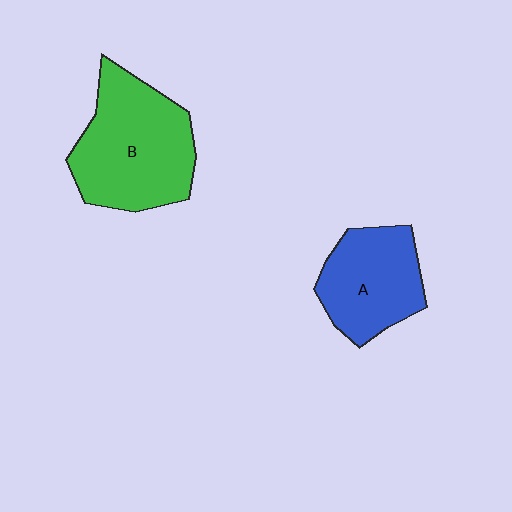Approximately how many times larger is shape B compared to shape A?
Approximately 1.4 times.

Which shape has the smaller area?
Shape A (blue).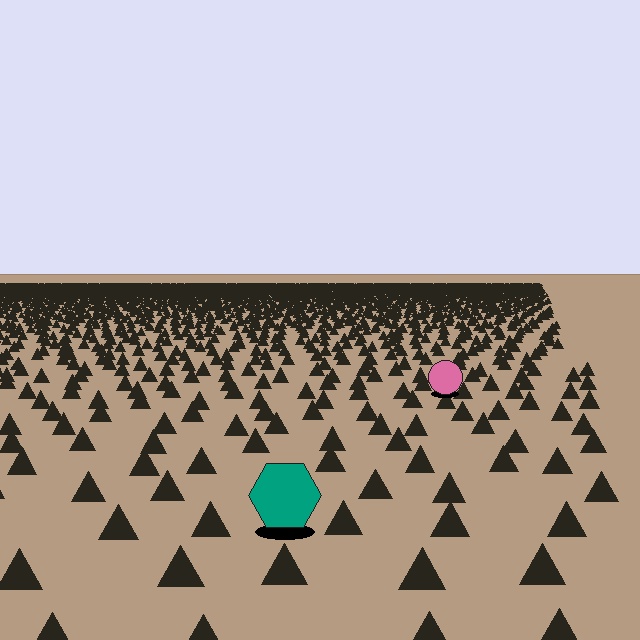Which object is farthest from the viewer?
The pink circle is farthest from the viewer. It appears smaller and the ground texture around it is denser.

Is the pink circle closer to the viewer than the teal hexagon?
No. The teal hexagon is closer — you can tell from the texture gradient: the ground texture is coarser near it.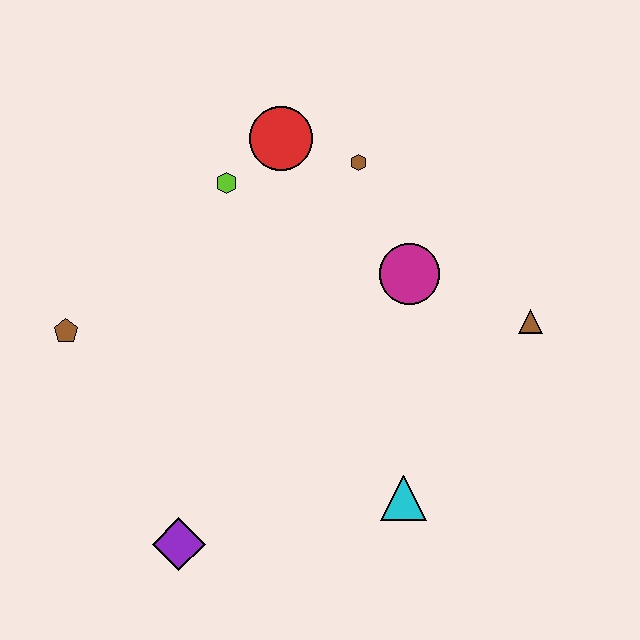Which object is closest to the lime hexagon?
The red circle is closest to the lime hexagon.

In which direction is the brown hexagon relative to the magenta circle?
The brown hexagon is above the magenta circle.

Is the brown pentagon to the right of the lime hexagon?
No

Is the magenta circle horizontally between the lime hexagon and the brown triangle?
Yes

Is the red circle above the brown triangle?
Yes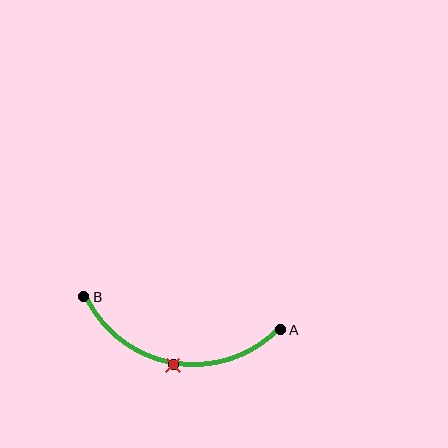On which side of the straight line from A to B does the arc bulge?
The arc bulges below the straight line connecting A and B.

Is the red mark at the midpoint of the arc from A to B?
Yes. The red mark lies on the arc at equal arc-length from both A and B — it is the arc midpoint.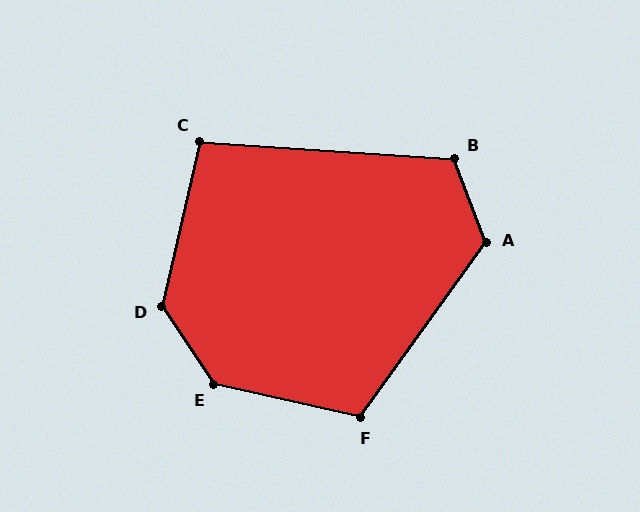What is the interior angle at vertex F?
Approximately 113 degrees (obtuse).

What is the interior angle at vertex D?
Approximately 133 degrees (obtuse).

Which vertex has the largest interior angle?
E, at approximately 137 degrees.